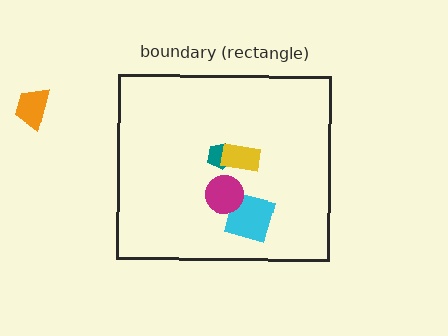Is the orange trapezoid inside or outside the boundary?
Outside.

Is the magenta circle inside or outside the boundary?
Inside.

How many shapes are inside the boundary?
4 inside, 1 outside.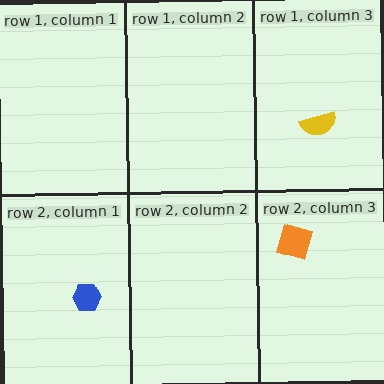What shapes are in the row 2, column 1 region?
The blue hexagon.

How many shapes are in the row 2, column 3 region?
1.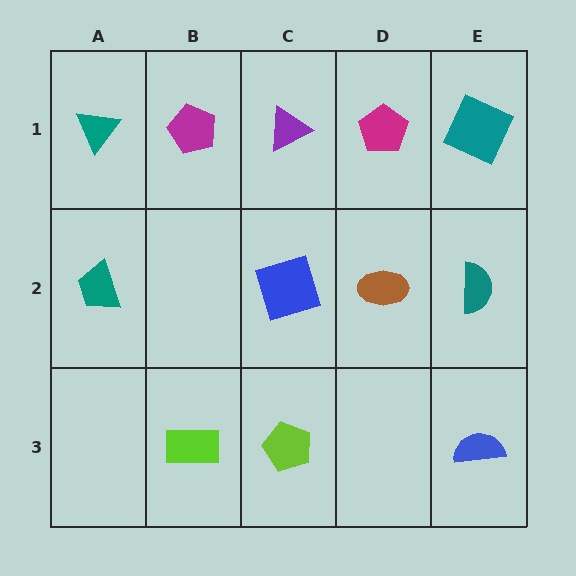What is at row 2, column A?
A teal trapezoid.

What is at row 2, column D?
A brown ellipse.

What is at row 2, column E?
A teal semicircle.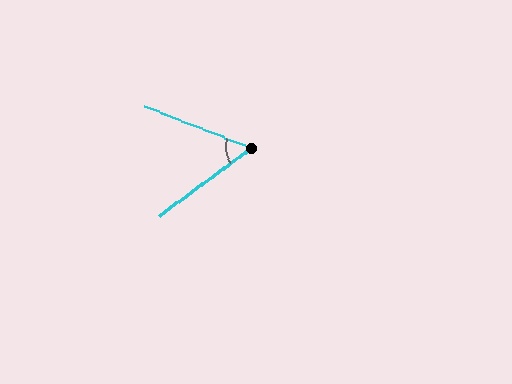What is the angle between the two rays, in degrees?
Approximately 58 degrees.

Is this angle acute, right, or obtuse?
It is acute.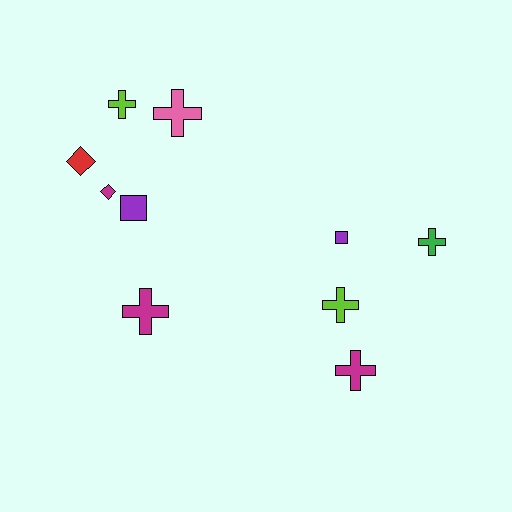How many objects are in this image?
There are 10 objects.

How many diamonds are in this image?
There are 2 diamonds.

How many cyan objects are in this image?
There are no cyan objects.